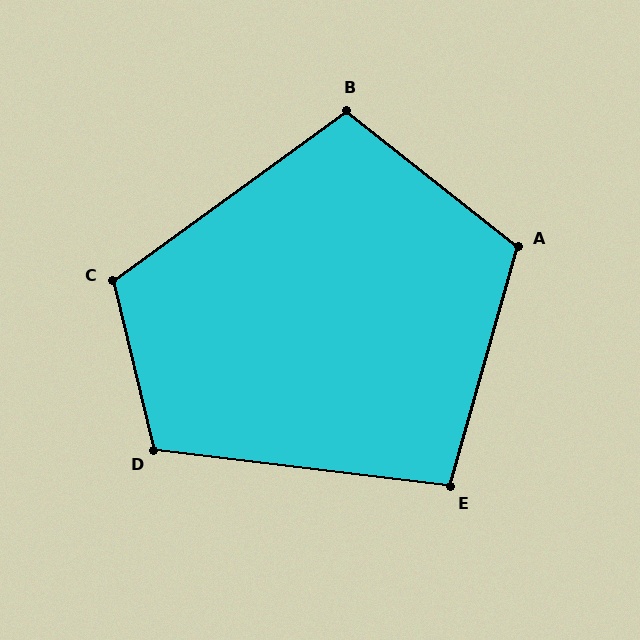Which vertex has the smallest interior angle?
E, at approximately 99 degrees.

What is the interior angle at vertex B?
Approximately 106 degrees (obtuse).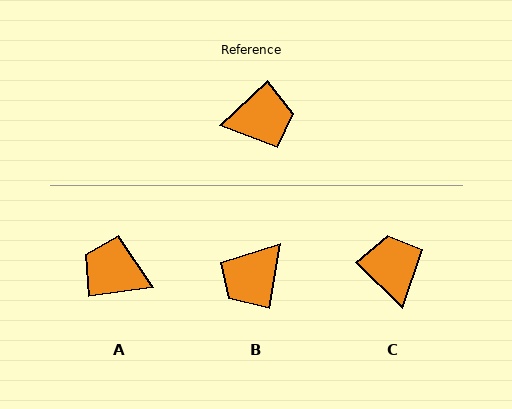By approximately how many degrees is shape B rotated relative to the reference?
Approximately 143 degrees clockwise.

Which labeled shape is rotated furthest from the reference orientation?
A, about 145 degrees away.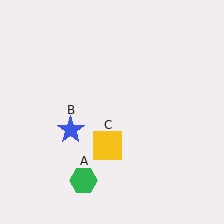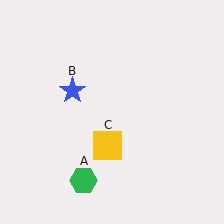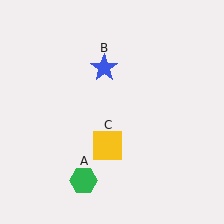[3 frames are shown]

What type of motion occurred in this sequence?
The blue star (object B) rotated clockwise around the center of the scene.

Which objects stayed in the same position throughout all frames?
Green hexagon (object A) and yellow square (object C) remained stationary.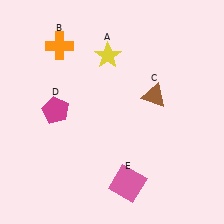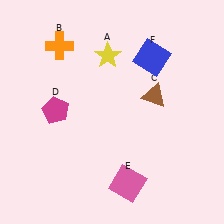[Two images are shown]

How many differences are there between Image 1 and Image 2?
There is 1 difference between the two images.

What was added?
A blue square (F) was added in Image 2.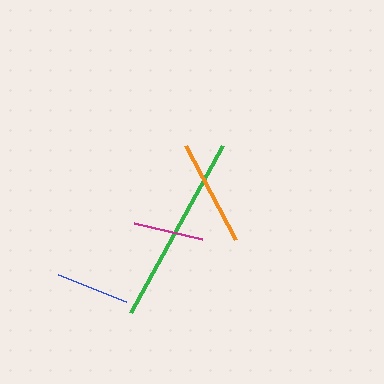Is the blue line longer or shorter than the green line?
The green line is longer than the blue line.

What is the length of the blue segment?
The blue segment is approximately 73 pixels long.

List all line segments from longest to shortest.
From longest to shortest: green, orange, blue, magenta.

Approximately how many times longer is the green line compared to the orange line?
The green line is approximately 1.8 times the length of the orange line.